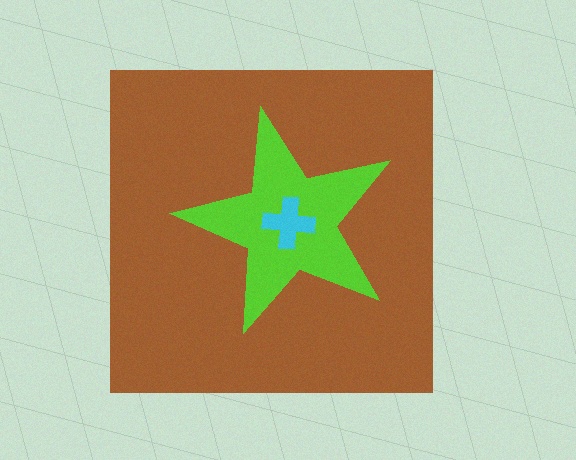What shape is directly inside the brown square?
The lime star.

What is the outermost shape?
The brown square.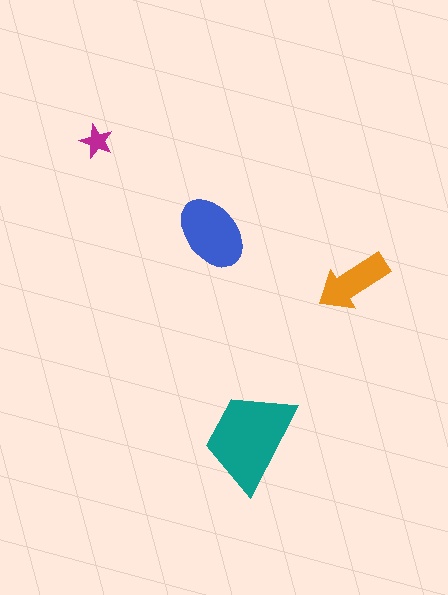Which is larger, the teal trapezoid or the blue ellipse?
The teal trapezoid.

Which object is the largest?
The teal trapezoid.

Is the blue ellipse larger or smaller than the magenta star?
Larger.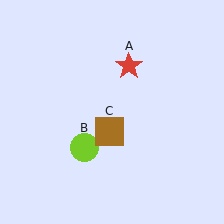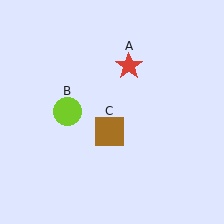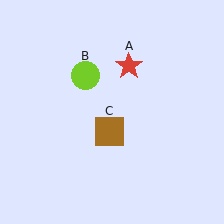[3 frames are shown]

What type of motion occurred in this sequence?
The lime circle (object B) rotated clockwise around the center of the scene.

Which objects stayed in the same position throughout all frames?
Red star (object A) and brown square (object C) remained stationary.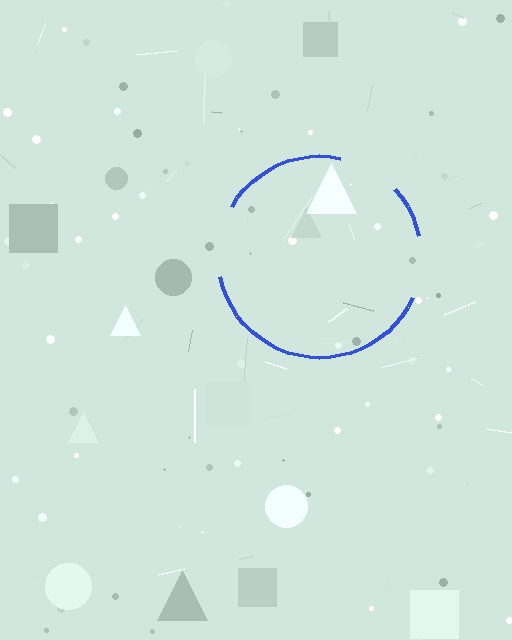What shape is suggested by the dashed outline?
The dashed outline suggests a circle.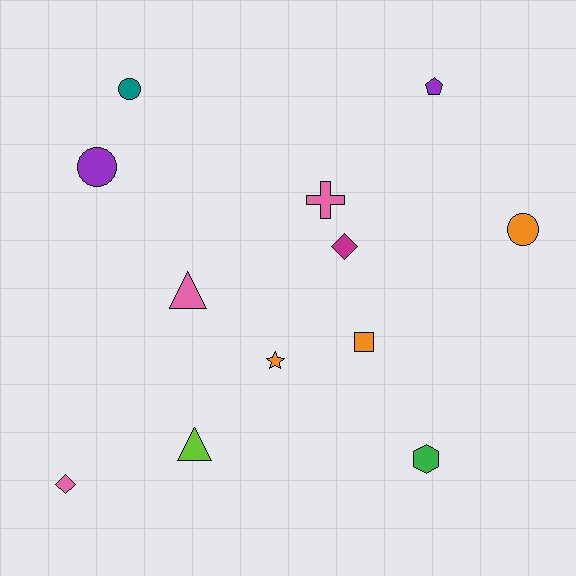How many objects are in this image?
There are 12 objects.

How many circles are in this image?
There are 3 circles.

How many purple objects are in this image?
There are 2 purple objects.